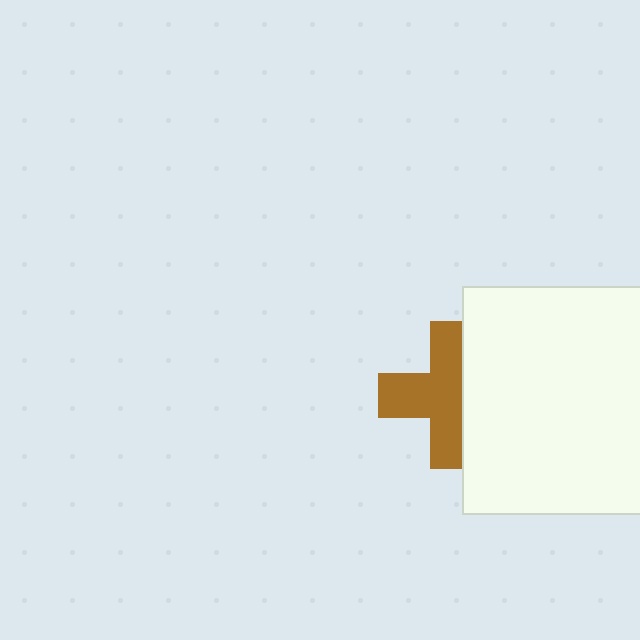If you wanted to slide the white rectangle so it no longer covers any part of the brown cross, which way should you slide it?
Slide it right — that is the most direct way to separate the two shapes.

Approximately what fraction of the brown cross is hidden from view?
Roughly 38% of the brown cross is hidden behind the white rectangle.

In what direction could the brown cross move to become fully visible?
The brown cross could move left. That would shift it out from behind the white rectangle entirely.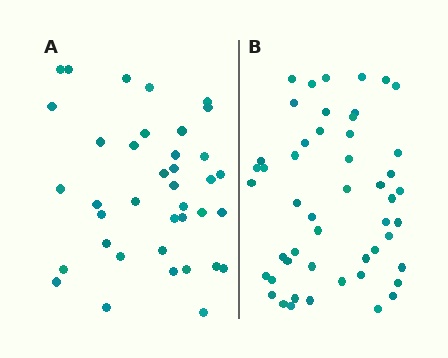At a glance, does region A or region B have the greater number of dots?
Region B (the right region) has more dots.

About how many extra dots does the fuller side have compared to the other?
Region B has roughly 12 or so more dots than region A.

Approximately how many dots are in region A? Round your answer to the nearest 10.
About 40 dots. (The exact count is 38, which rounds to 40.)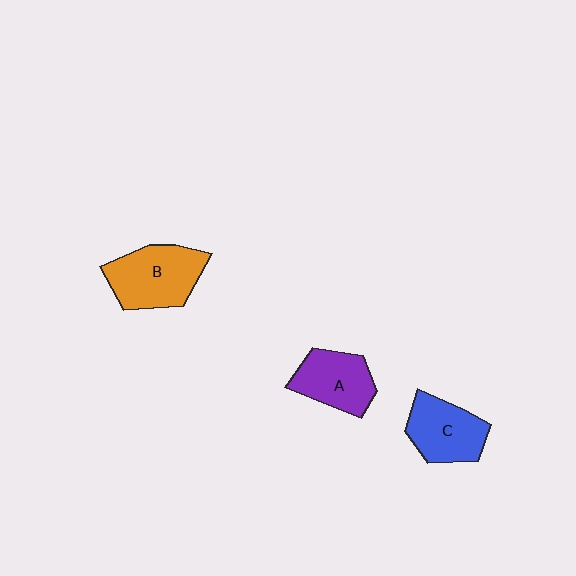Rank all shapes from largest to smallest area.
From largest to smallest: B (orange), C (blue), A (purple).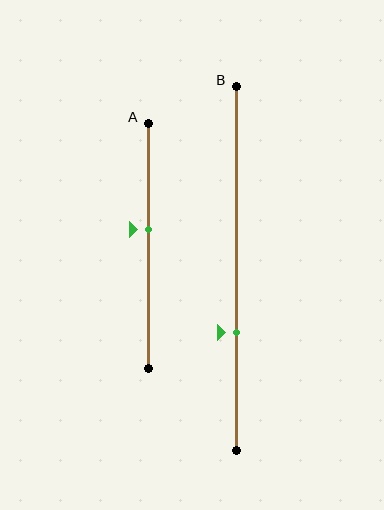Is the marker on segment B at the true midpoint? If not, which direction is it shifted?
No, the marker on segment B is shifted downward by about 18% of the segment length.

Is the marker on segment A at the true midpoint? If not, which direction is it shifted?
No, the marker on segment A is shifted upward by about 7% of the segment length.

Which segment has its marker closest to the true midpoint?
Segment A has its marker closest to the true midpoint.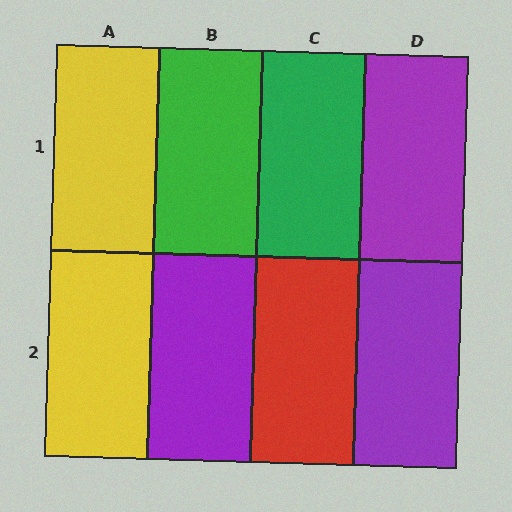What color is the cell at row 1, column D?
Purple.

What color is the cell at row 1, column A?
Yellow.